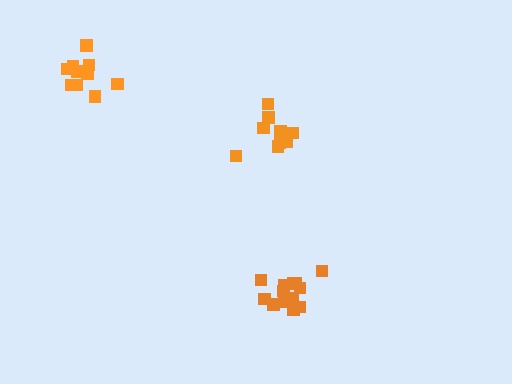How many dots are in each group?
Group 1: 9 dots, Group 2: 10 dots, Group 3: 13 dots (32 total).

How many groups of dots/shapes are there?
There are 3 groups.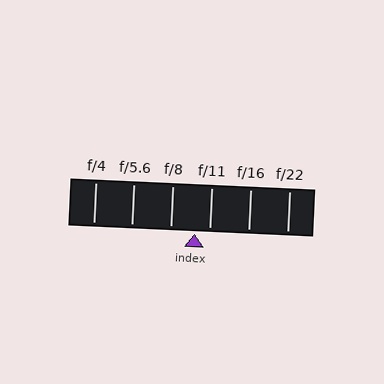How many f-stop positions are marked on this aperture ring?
There are 6 f-stop positions marked.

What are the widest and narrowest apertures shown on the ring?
The widest aperture shown is f/4 and the narrowest is f/22.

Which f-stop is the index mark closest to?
The index mark is closest to f/11.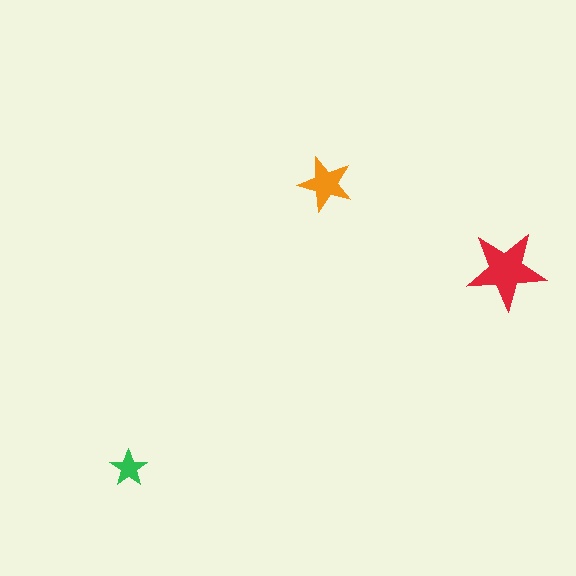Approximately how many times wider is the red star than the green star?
About 2 times wider.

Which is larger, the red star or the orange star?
The red one.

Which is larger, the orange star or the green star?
The orange one.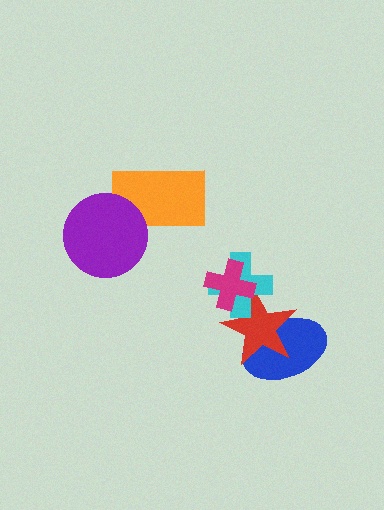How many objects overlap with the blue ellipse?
1 object overlaps with the blue ellipse.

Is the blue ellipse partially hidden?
Yes, it is partially covered by another shape.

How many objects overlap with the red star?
3 objects overlap with the red star.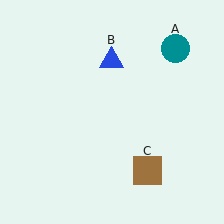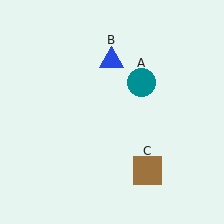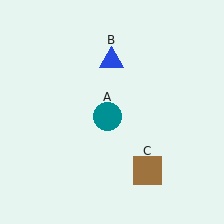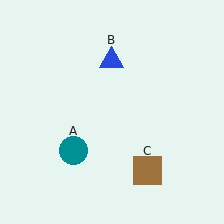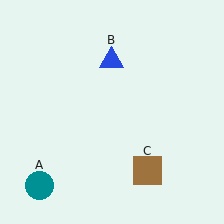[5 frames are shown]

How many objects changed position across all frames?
1 object changed position: teal circle (object A).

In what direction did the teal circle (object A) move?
The teal circle (object A) moved down and to the left.